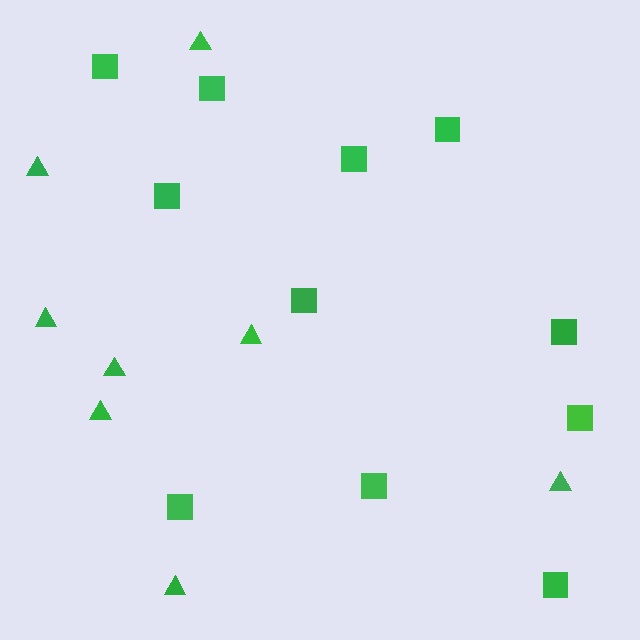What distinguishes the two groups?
There are 2 groups: one group of squares (11) and one group of triangles (8).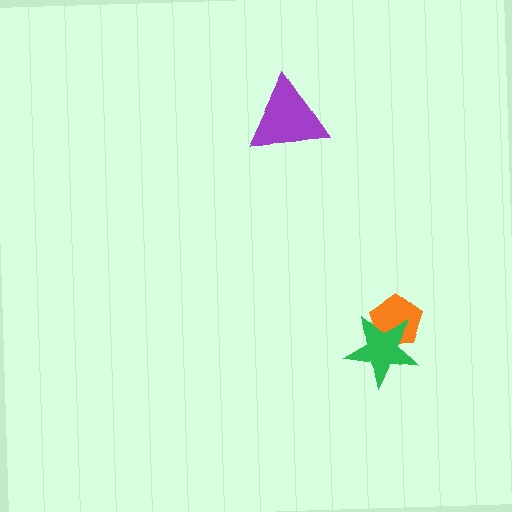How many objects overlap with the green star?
1 object overlaps with the green star.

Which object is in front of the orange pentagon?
The green star is in front of the orange pentagon.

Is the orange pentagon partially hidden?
Yes, it is partially covered by another shape.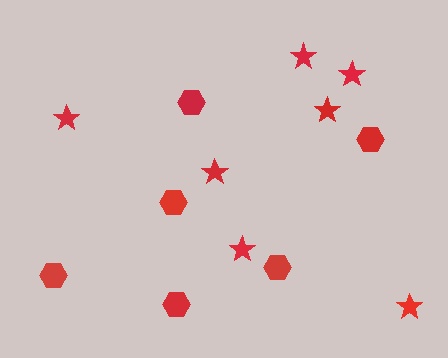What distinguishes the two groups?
There are 2 groups: one group of stars (7) and one group of hexagons (6).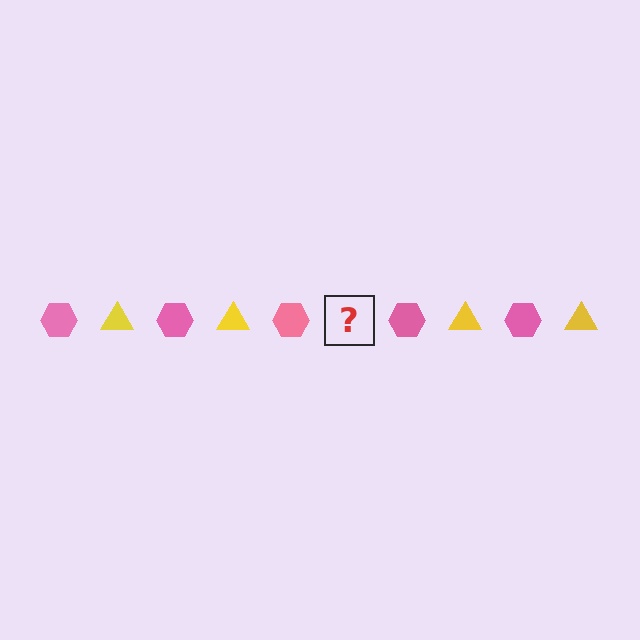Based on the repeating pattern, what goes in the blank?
The blank should be a yellow triangle.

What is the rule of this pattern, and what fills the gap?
The rule is that the pattern alternates between pink hexagon and yellow triangle. The gap should be filled with a yellow triangle.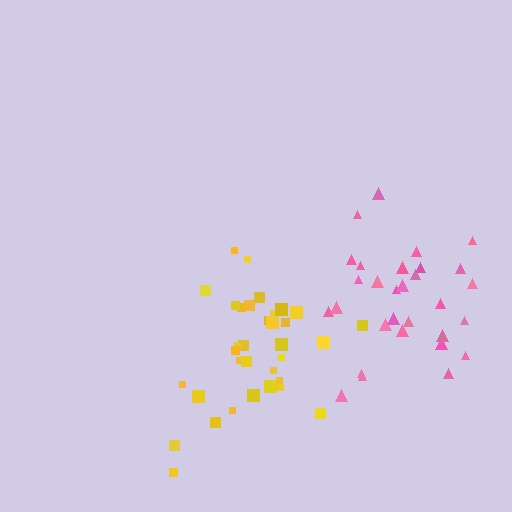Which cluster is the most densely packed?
Pink.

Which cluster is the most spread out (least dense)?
Yellow.